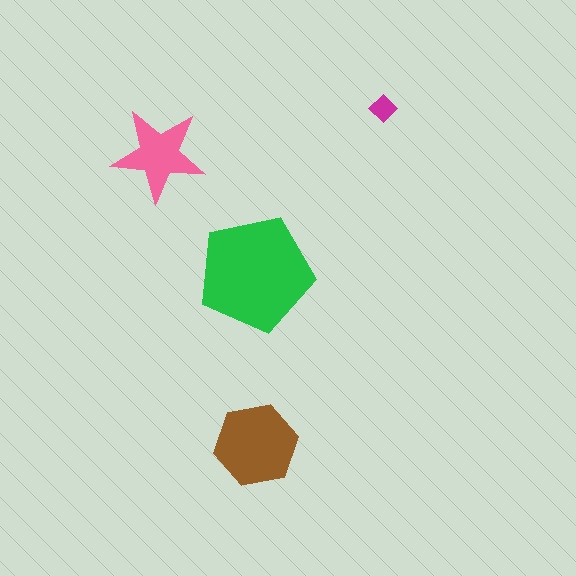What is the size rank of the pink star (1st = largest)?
3rd.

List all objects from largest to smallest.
The green pentagon, the brown hexagon, the pink star, the magenta diamond.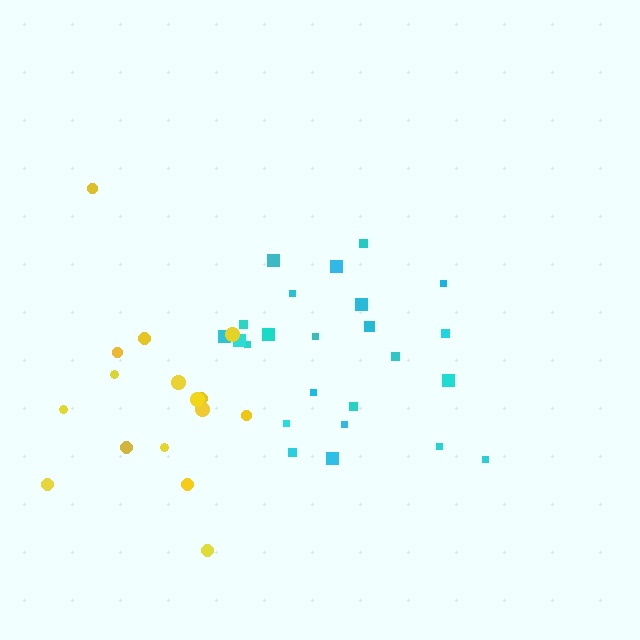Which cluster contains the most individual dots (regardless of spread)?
Cyan (24).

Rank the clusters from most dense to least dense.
cyan, yellow.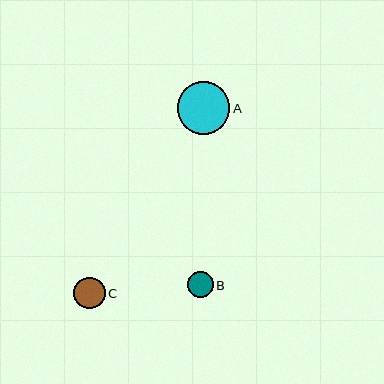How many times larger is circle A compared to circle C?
Circle A is approximately 1.7 times the size of circle C.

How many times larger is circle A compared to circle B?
Circle A is approximately 2.1 times the size of circle B.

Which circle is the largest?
Circle A is the largest with a size of approximately 53 pixels.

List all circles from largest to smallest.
From largest to smallest: A, C, B.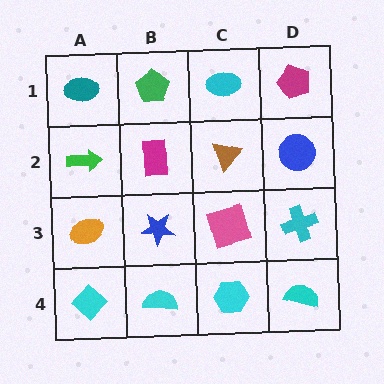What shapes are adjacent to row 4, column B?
A blue star (row 3, column B), a cyan diamond (row 4, column A), a cyan hexagon (row 4, column C).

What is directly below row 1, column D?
A blue circle.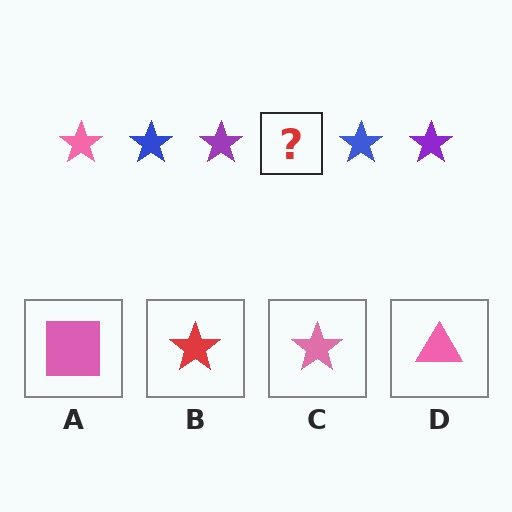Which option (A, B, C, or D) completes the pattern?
C.